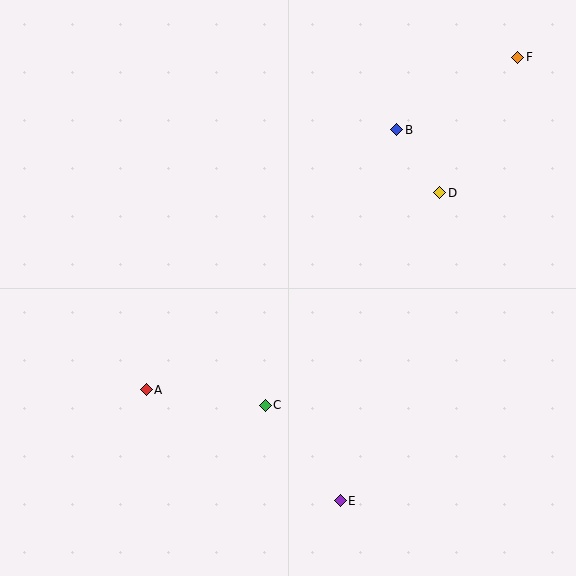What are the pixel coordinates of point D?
Point D is at (440, 193).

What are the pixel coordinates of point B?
Point B is at (397, 130).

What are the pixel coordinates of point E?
Point E is at (340, 501).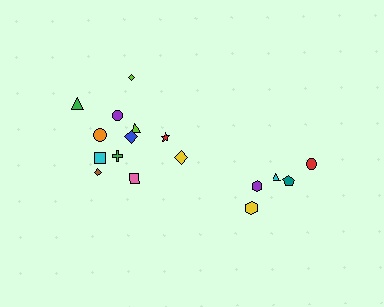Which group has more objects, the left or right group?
The left group.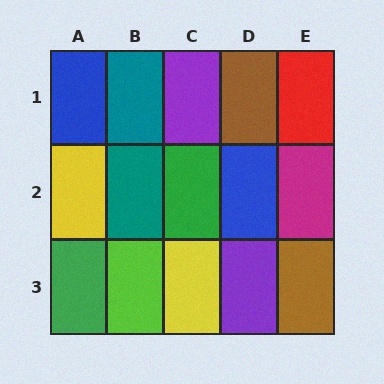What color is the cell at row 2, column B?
Teal.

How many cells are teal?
2 cells are teal.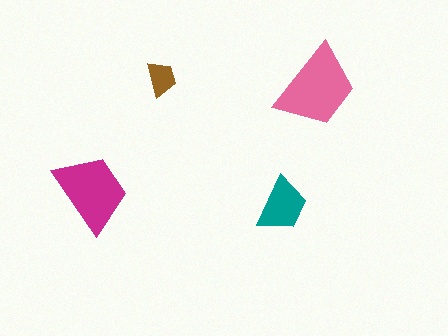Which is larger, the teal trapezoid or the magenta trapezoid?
The magenta one.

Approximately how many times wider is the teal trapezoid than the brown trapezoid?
About 1.5 times wider.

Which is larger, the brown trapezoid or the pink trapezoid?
The pink one.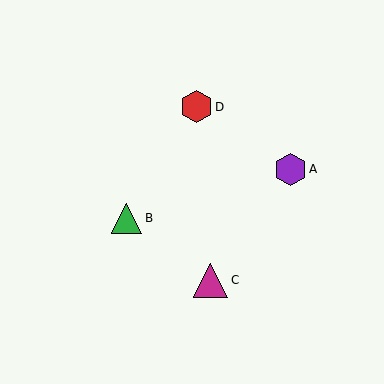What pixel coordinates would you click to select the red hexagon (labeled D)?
Click at (196, 107) to select the red hexagon D.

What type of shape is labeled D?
Shape D is a red hexagon.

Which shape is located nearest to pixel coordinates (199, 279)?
The magenta triangle (labeled C) at (211, 280) is nearest to that location.